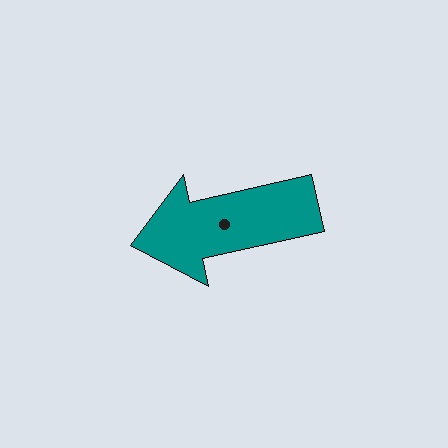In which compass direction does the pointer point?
West.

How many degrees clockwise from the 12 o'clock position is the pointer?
Approximately 257 degrees.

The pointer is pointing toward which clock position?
Roughly 9 o'clock.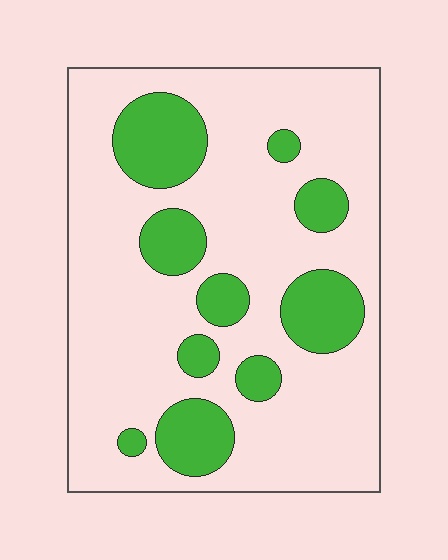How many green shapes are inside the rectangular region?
10.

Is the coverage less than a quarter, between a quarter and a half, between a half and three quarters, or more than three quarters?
Less than a quarter.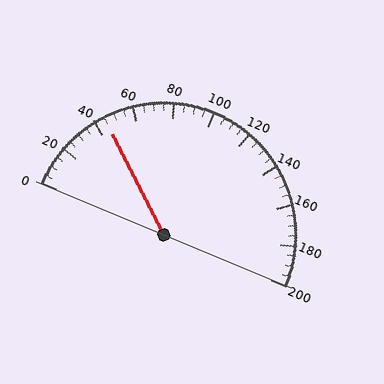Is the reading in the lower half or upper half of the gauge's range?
The reading is in the lower half of the range (0 to 200).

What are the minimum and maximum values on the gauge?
The gauge ranges from 0 to 200.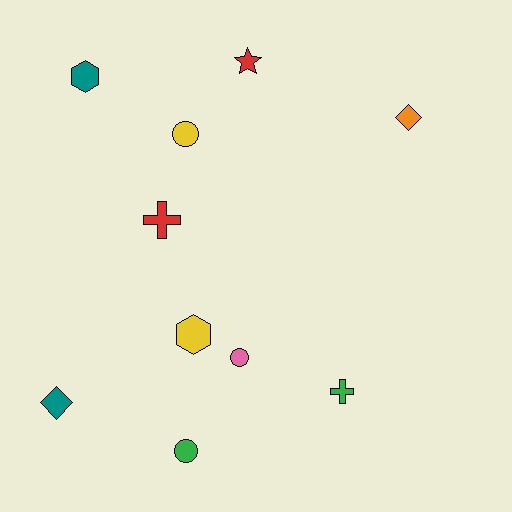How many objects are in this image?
There are 10 objects.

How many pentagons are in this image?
There are no pentagons.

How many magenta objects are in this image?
There are no magenta objects.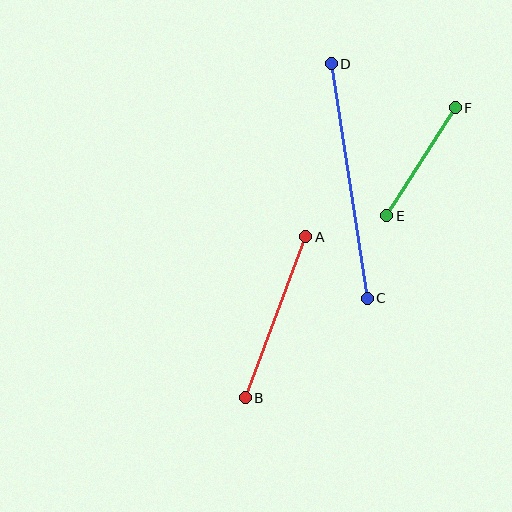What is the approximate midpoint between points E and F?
The midpoint is at approximately (421, 162) pixels.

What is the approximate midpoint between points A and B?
The midpoint is at approximately (276, 317) pixels.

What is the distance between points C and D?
The distance is approximately 237 pixels.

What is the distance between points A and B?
The distance is approximately 172 pixels.